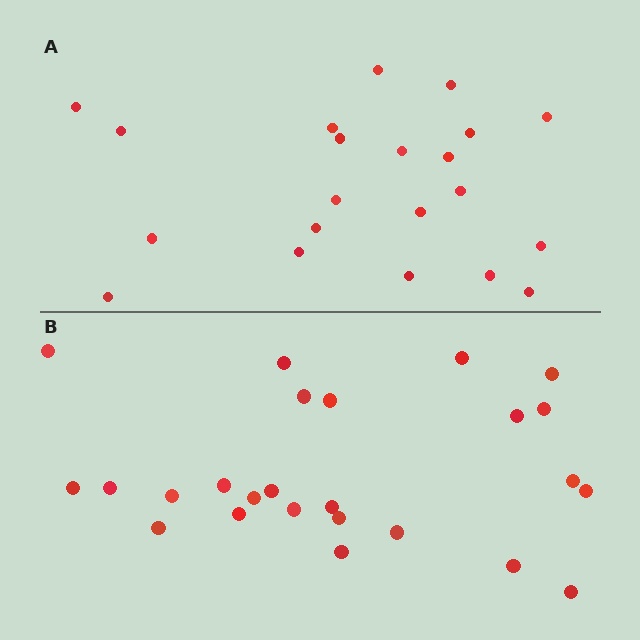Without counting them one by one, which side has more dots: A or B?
Region B (the bottom region) has more dots.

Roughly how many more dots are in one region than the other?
Region B has about 4 more dots than region A.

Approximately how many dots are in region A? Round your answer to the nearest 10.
About 20 dots. (The exact count is 21, which rounds to 20.)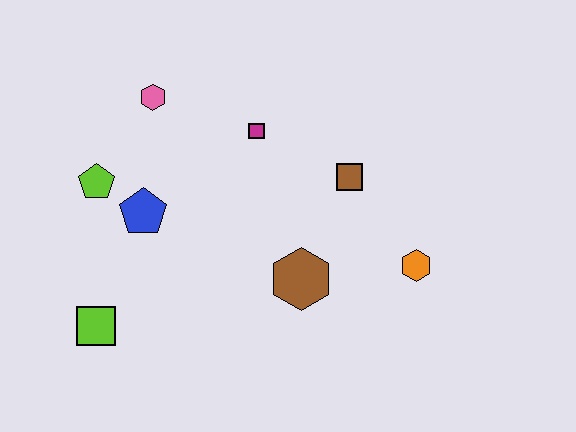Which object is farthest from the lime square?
The orange hexagon is farthest from the lime square.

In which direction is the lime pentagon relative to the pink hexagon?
The lime pentagon is below the pink hexagon.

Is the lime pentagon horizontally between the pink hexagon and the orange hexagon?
No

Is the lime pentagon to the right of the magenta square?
No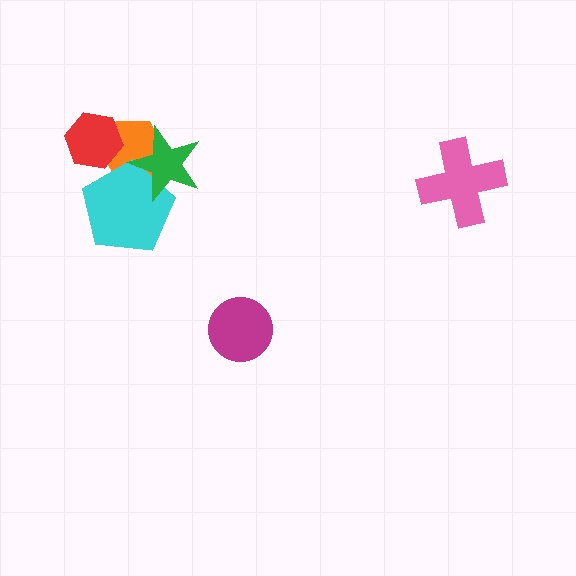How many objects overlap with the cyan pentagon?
2 objects overlap with the cyan pentagon.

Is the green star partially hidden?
No, no other shape covers it.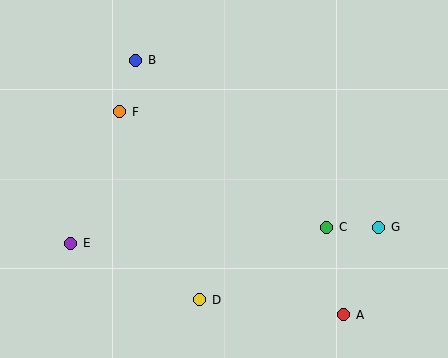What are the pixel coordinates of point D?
Point D is at (200, 300).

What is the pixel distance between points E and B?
The distance between E and B is 194 pixels.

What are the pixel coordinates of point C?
Point C is at (327, 227).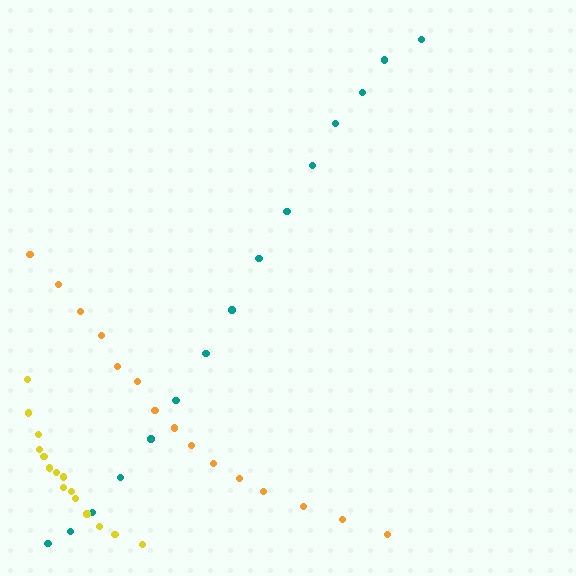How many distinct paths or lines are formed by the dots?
There are 3 distinct paths.